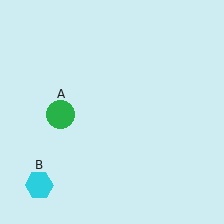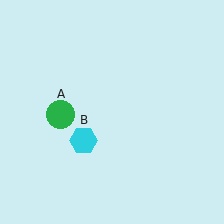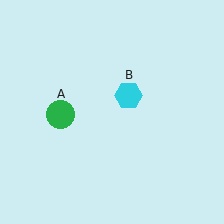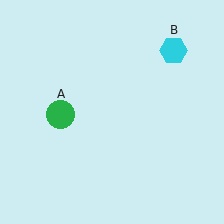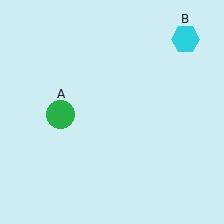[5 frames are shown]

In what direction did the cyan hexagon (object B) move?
The cyan hexagon (object B) moved up and to the right.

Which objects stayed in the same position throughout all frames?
Green circle (object A) remained stationary.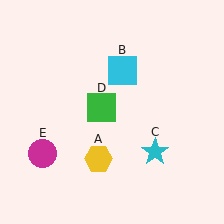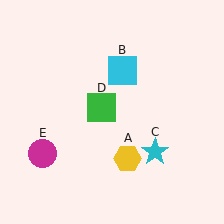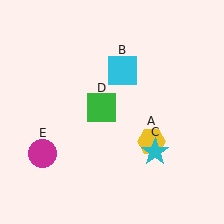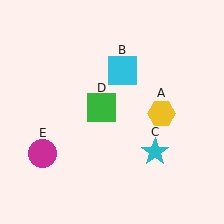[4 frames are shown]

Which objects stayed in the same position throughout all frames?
Cyan square (object B) and cyan star (object C) and green square (object D) and magenta circle (object E) remained stationary.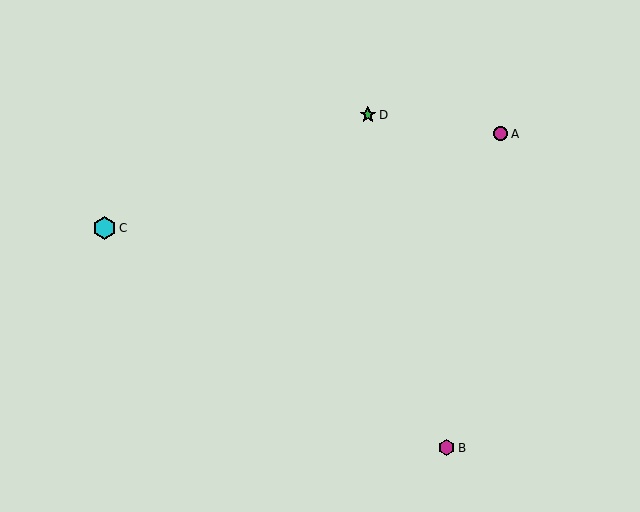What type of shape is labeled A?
Shape A is a magenta circle.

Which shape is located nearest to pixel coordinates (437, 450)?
The magenta hexagon (labeled B) at (447, 448) is nearest to that location.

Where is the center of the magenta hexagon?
The center of the magenta hexagon is at (447, 448).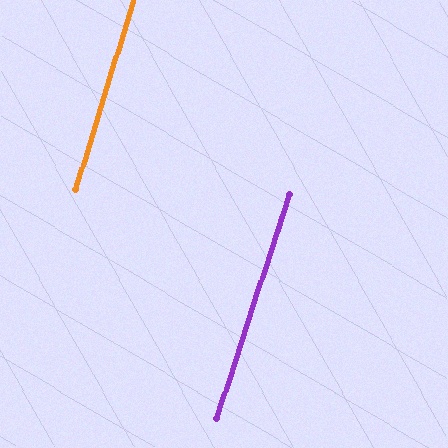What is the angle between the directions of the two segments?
Approximately 1 degree.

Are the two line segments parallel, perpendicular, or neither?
Parallel — their directions differ by only 1.1°.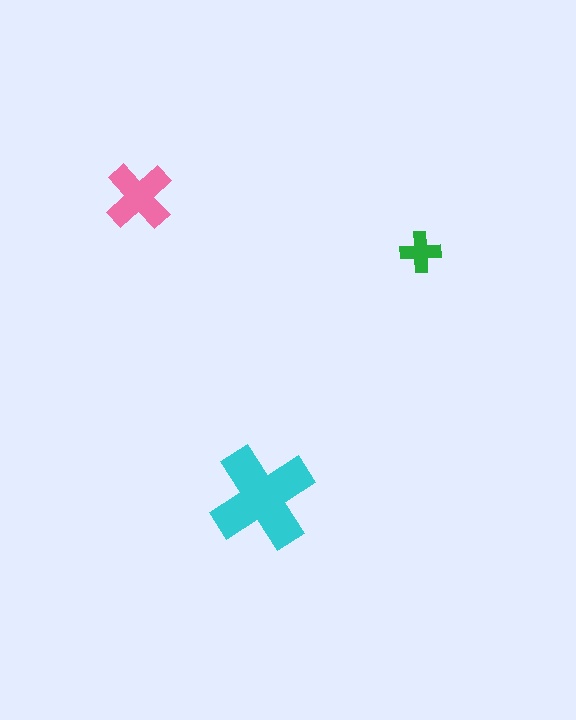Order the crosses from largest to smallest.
the cyan one, the pink one, the green one.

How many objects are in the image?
There are 3 objects in the image.